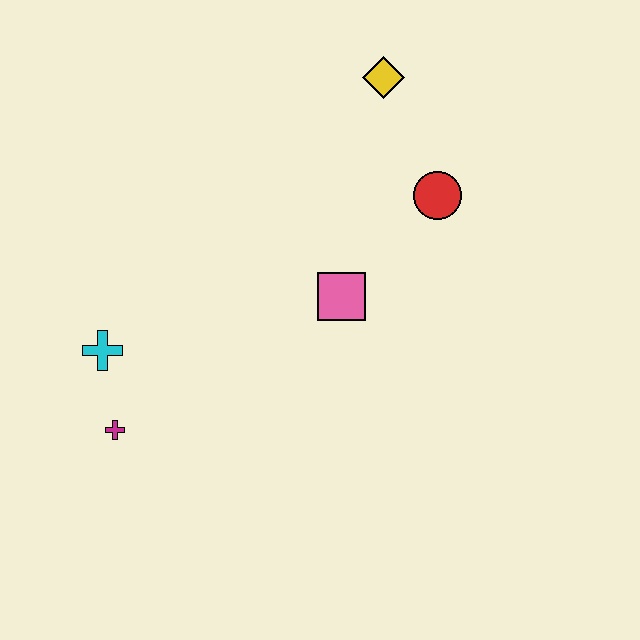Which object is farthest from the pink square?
The magenta cross is farthest from the pink square.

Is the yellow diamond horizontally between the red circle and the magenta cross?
Yes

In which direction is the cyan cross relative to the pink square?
The cyan cross is to the left of the pink square.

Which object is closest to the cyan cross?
The magenta cross is closest to the cyan cross.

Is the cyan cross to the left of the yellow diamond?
Yes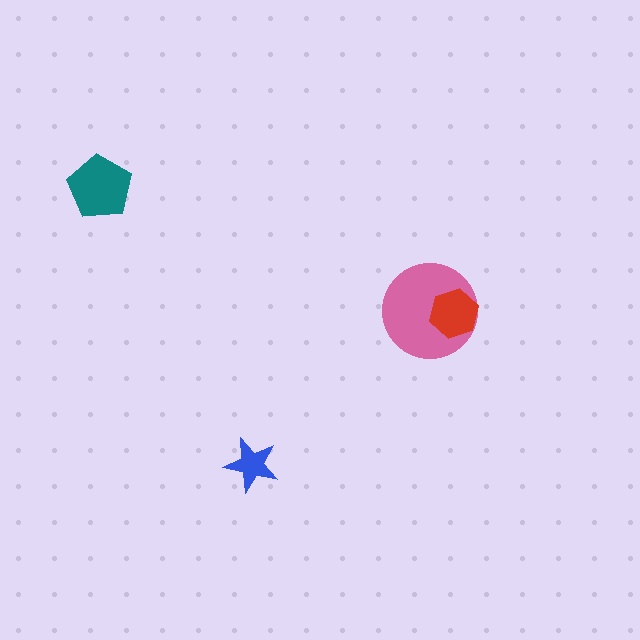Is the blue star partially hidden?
No, no other shape covers it.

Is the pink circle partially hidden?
Yes, it is partially covered by another shape.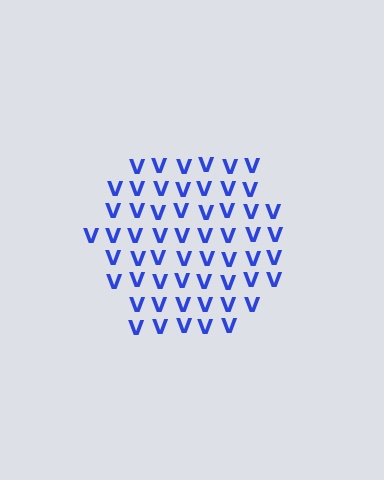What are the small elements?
The small elements are letter V's.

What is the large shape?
The large shape is a hexagon.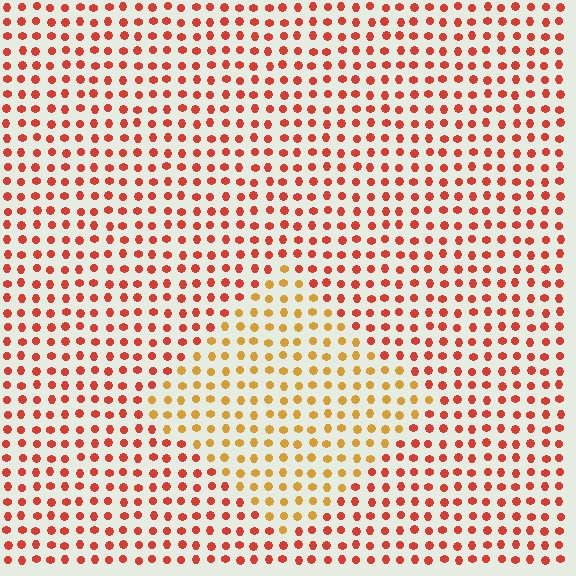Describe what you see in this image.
The image is filled with small red elements in a uniform arrangement. A diamond-shaped region is visible where the elements are tinted to a slightly different hue, forming a subtle color boundary.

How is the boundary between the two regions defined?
The boundary is defined purely by a slight shift in hue (about 37 degrees). Spacing, size, and orientation are identical on both sides.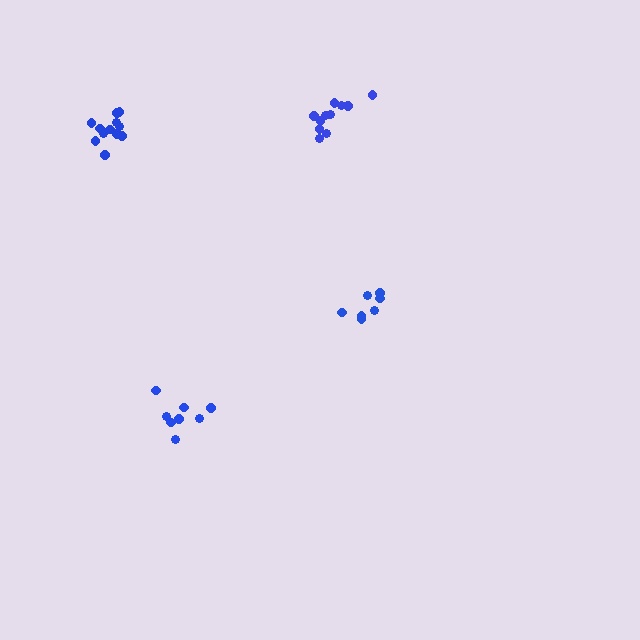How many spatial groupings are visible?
There are 4 spatial groupings.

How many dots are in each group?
Group 1: 8 dots, Group 2: 12 dots, Group 3: 11 dots, Group 4: 7 dots (38 total).